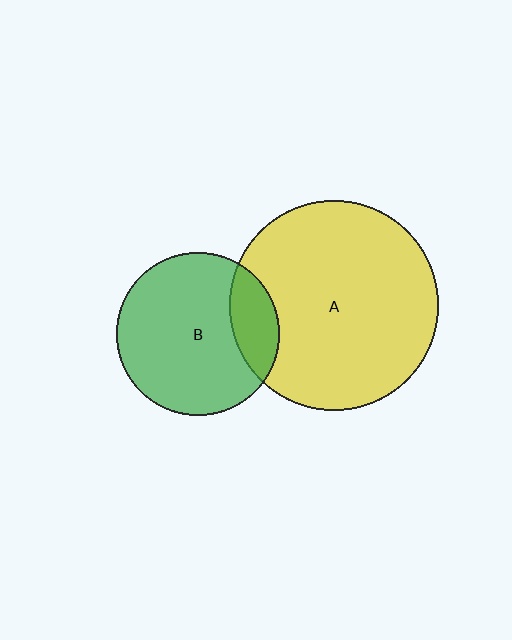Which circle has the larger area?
Circle A (yellow).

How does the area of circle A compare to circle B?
Approximately 1.7 times.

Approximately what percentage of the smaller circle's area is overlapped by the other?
Approximately 20%.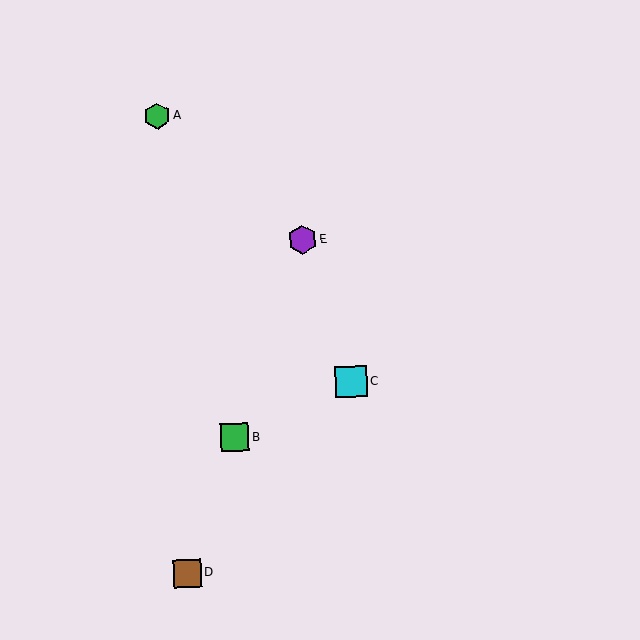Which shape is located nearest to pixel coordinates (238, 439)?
The green square (labeled B) at (235, 438) is nearest to that location.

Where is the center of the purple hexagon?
The center of the purple hexagon is at (302, 239).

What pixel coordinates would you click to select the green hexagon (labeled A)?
Click at (157, 116) to select the green hexagon A.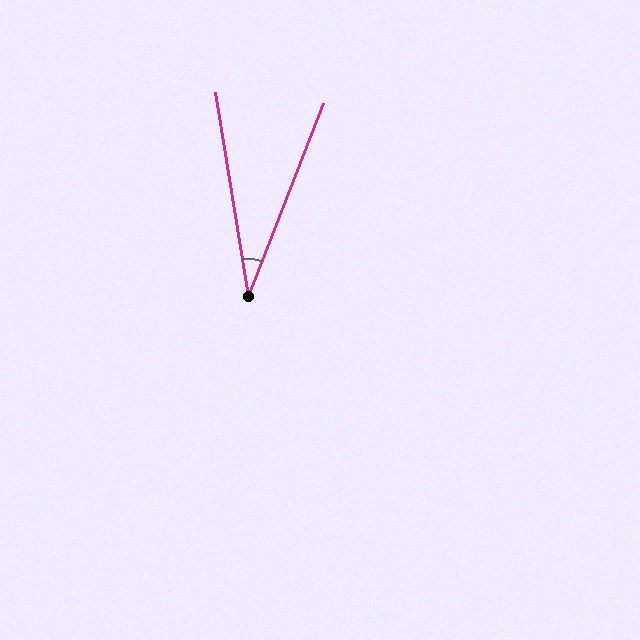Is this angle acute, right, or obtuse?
It is acute.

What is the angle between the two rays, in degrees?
Approximately 30 degrees.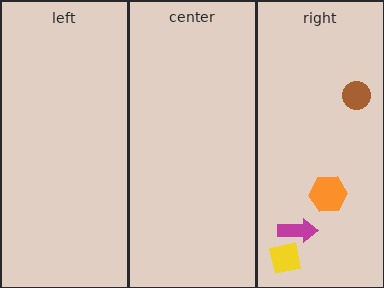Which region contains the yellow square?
The right region.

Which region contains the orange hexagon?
The right region.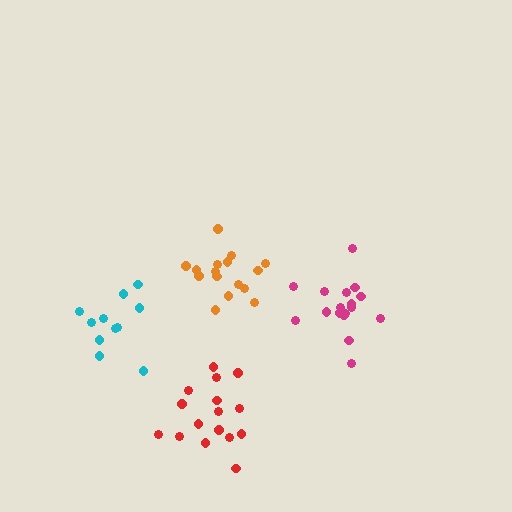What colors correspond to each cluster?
The clusters are colored: red, magenta, orange, cyan.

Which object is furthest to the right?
The magenta cluster is rightmost.